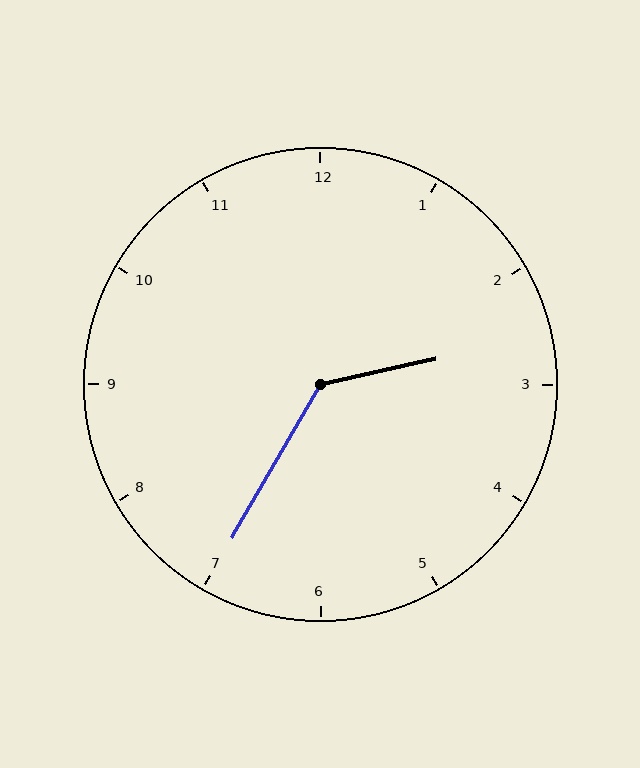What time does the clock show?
2:35.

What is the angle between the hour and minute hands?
Approximately 132 degrees.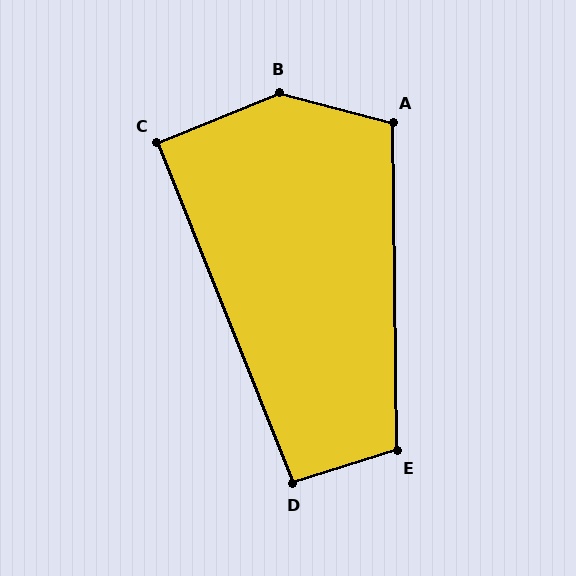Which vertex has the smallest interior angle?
C, at approximately 91 degrees.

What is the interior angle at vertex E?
Approximately 107 degrees (obtuse).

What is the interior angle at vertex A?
Approximately 106 degrees (obtuse).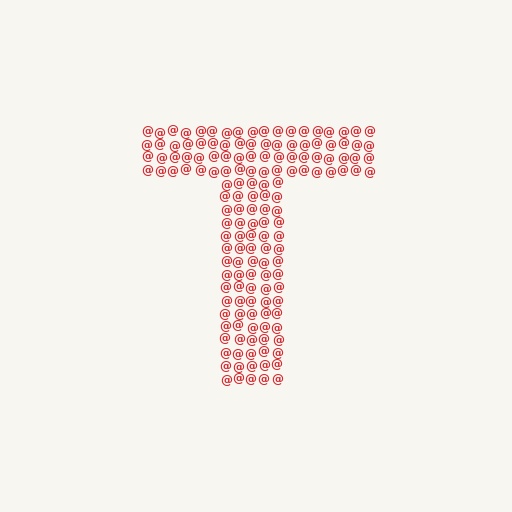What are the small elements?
The small elements are at signs.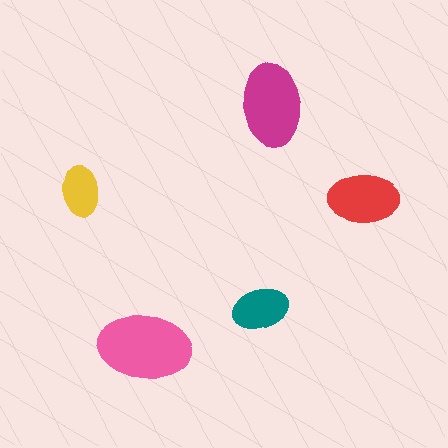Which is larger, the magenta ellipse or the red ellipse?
The magenta one.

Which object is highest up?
The magenta ellipse is topmost.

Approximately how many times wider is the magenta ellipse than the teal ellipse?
About 1.5 times wider.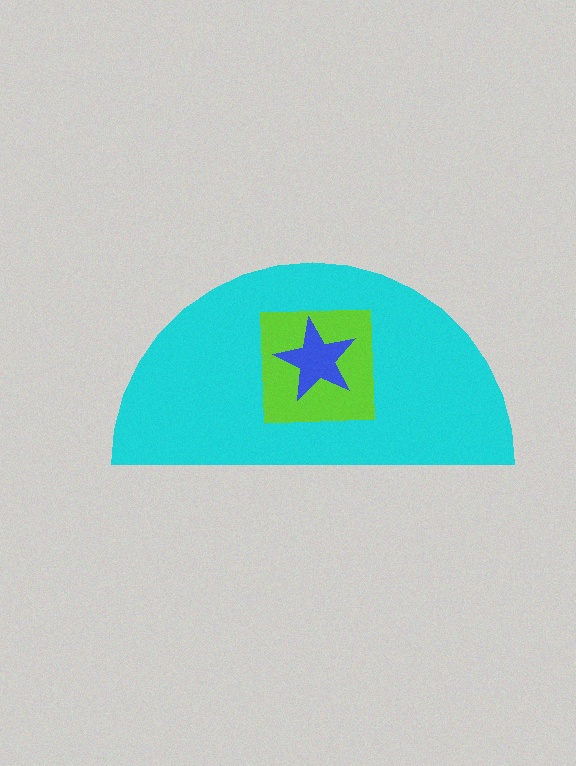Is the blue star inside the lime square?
Yes.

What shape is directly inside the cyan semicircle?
The lime square.